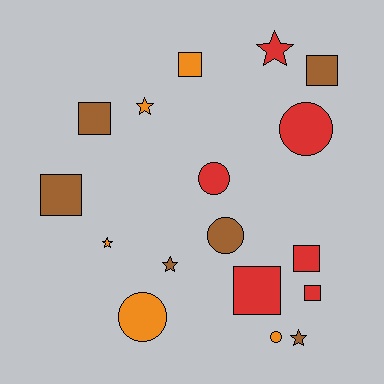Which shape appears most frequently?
Square, with 7 objects.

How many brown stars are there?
There are 2 brown stars.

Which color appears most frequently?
Red, with 6 objects.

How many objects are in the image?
There are 17 objects.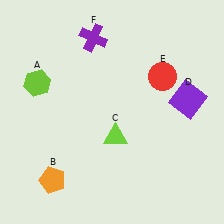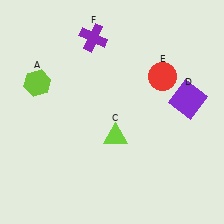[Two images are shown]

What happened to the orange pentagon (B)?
The orange pentagon (B) was removed in Image 2. It was in the bottom-left area of Image 1.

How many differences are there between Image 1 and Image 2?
There is 1 difference between the two images.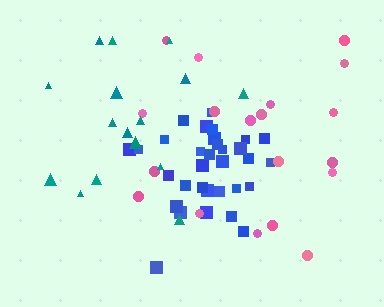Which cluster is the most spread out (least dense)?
Pink.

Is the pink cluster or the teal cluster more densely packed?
Teal.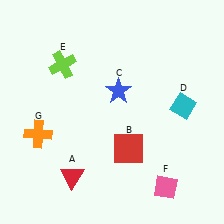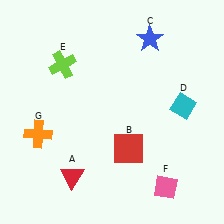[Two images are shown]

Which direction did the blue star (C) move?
The blue star (C) moved up.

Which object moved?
The blue star (C) moved up.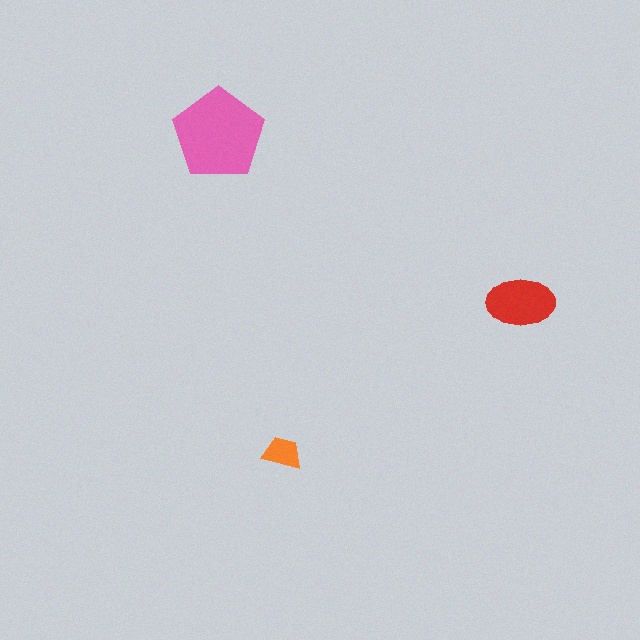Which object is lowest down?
The orange trapezoid is bottommost.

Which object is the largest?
The pink pentagon.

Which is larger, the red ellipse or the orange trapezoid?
The red ellipse.